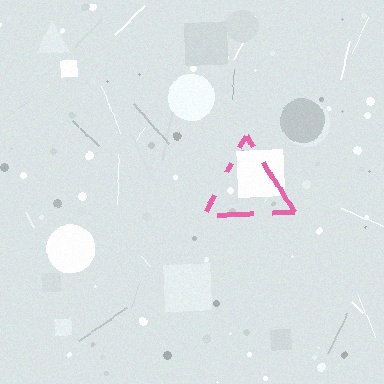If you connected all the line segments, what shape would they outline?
They would outline a triangle.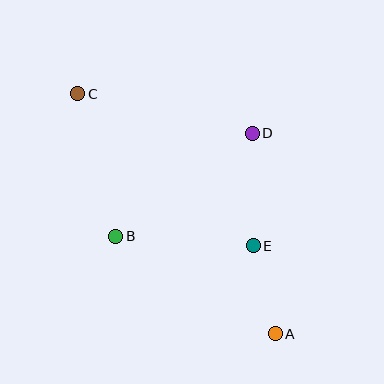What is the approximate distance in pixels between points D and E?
The distance between D and E is approximately 113 pixels.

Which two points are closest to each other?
Points A and E are closest to each other.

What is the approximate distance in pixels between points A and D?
The distance between A and D is approximately 202 pixels.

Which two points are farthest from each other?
Points A and C are farthest from each other.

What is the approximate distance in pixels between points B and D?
The distance between B and D is approximately 171 pixels.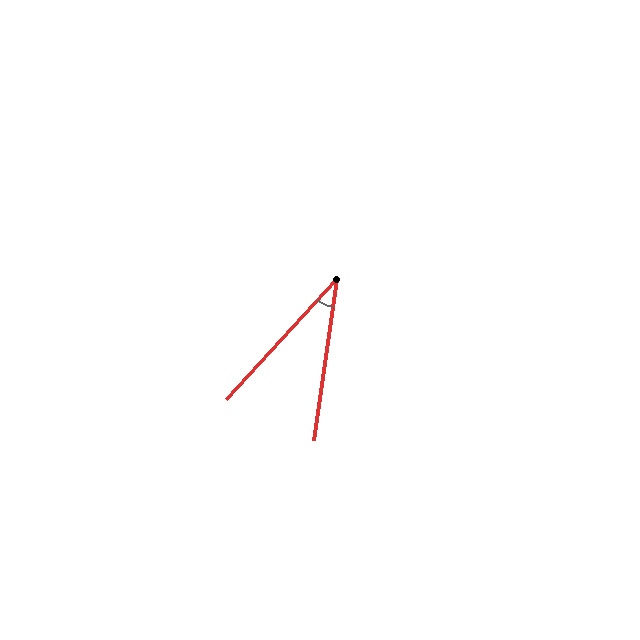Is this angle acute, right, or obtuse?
It is acute.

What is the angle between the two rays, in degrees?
Approximately 34 degrees.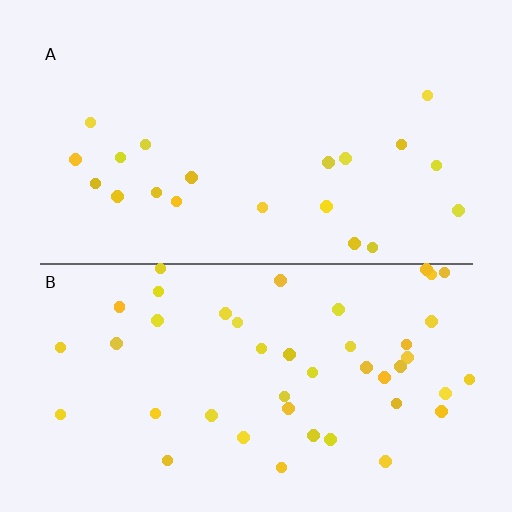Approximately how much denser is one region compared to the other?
Approximately 2.2× — region B over region A.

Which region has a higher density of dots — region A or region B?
B (the bottom).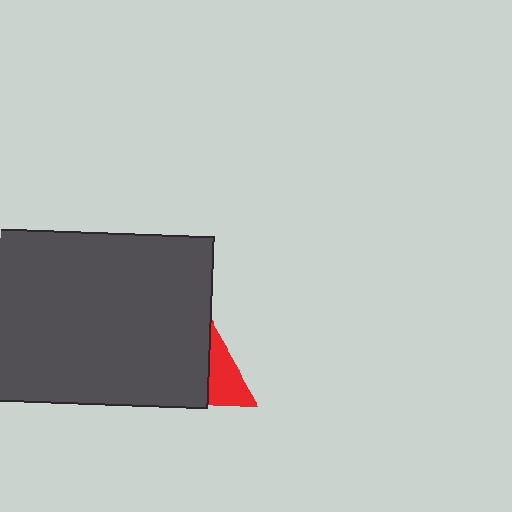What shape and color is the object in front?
The object in front is a dark gray rectangle.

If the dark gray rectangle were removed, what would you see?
You would see the complete red triangle.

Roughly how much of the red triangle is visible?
A small part of it is visible (roughly 40%).